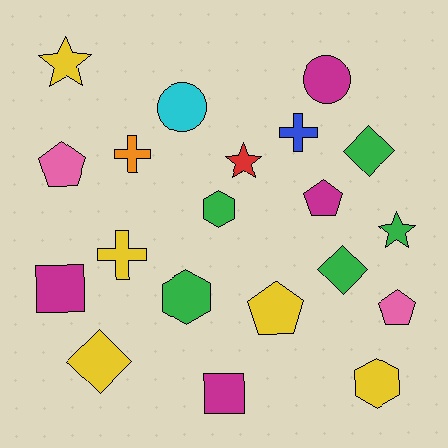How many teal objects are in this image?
There are no teal objects.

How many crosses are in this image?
There are 3 crosses.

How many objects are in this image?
There are 20 objects.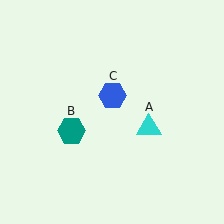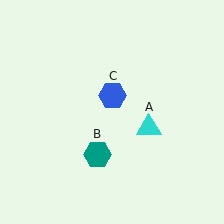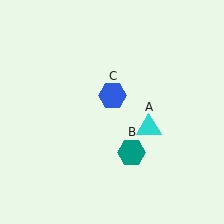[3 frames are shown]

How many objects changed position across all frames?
1 object changed position: teal hexagon (object B).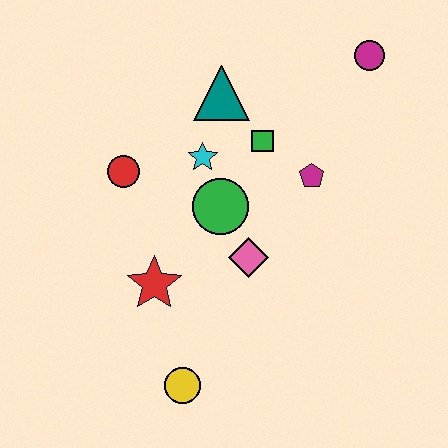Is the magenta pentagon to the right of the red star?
Yes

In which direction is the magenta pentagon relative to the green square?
The magenta pentagon is to the right of the green square.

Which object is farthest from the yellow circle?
The magenta circle is farthest from the yellow circle.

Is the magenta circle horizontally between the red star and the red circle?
No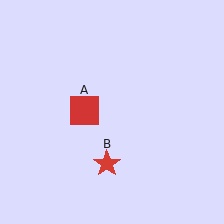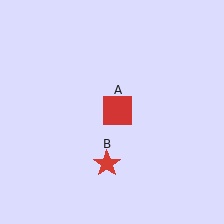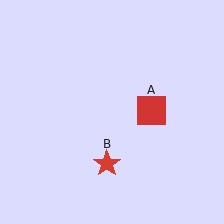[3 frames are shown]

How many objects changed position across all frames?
1 object changed position: red square (object A).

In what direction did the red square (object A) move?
The red square (object A) moved right.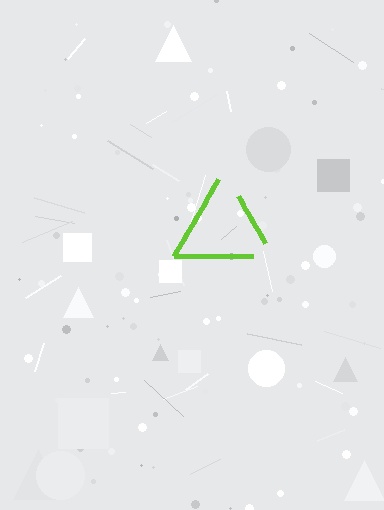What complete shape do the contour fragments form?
The contour fragments form a triangle.